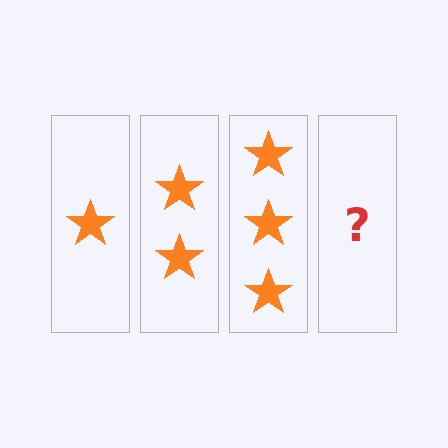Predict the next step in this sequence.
The next step is 4 stars.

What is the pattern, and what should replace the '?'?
The pattern is that each step adds one more star. The '?' should be 4 stars.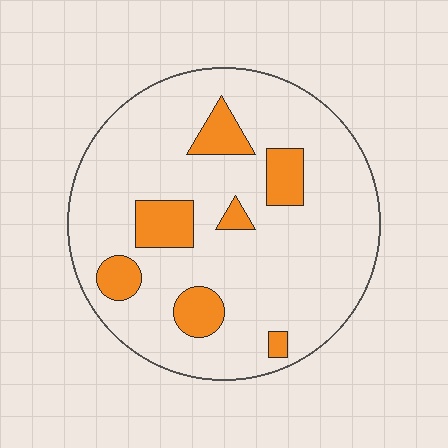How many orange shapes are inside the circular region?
7.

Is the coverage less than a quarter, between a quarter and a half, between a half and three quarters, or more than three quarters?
Less than a quarter.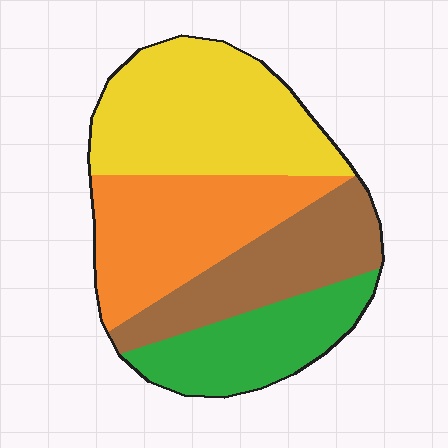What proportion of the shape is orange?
Orange takes up about one quarter (1/4) of the shape.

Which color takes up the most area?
Yellow, at roughly 35%.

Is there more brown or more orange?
Orange.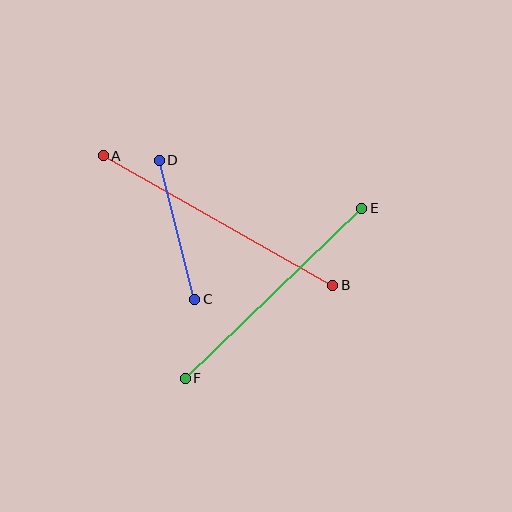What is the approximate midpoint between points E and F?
The midpoint is at approximately (273, 293) pixels.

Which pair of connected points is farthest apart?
Points A and B are farthest apart.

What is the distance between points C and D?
The distance is approximately 143 pixels.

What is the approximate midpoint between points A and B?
The midpoint is at approximately (218, 220) pixels.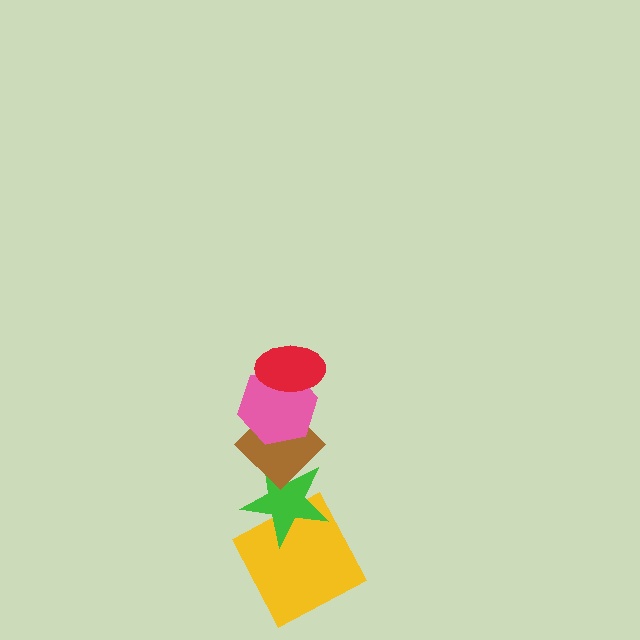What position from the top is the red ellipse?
The red ellipse is 1st from the top.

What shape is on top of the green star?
The brown diamond is on top of the green star.